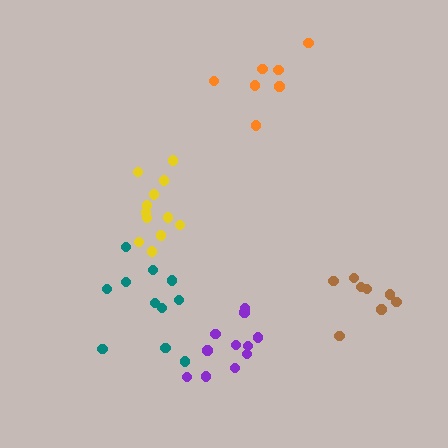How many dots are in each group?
Group 1: 11 dots, Group 2: 12 dots, Group 3: 7 dots, Group 4: 11 dots, Group 5: 8 dots (49 total).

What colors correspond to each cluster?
The clusters are colored: teal, yellow, orange, purple, brown.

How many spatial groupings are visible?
There are 5 spatial groupings.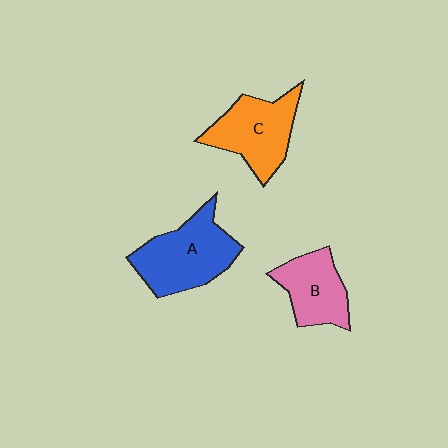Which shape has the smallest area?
Shape B (pink).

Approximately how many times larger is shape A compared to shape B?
Approximately 1.4 times.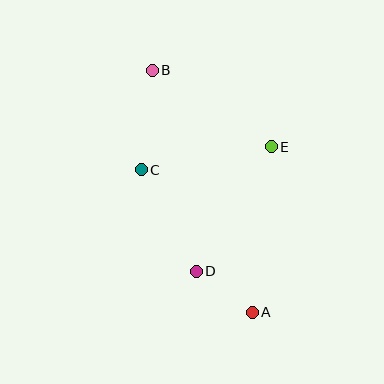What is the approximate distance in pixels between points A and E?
The distance between A and E is approximately 167 pixels.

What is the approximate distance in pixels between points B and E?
The distance between B and E is approximately 141 pixels.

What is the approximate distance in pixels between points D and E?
The distance between D and E is approximately 145 pixels.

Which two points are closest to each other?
Points A and D are closest to each other.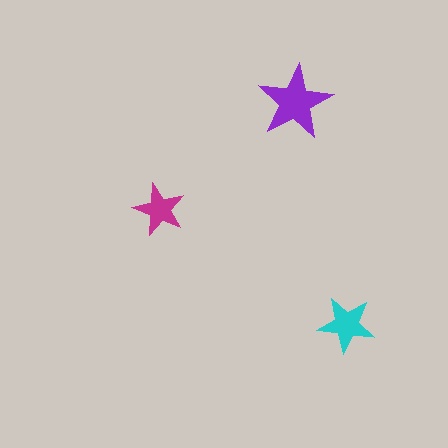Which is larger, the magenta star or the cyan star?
The cyan one.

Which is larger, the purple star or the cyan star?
The purple one.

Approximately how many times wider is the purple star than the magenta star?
About 1.5 times wider.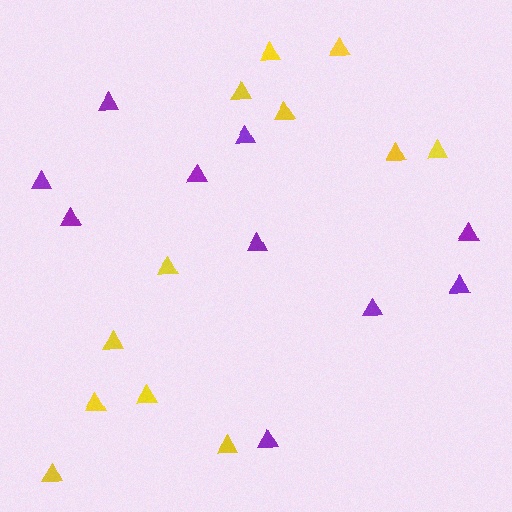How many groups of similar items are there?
There are 2 groups: one group of yellow triangles (12) and one group of purple triangles (10).